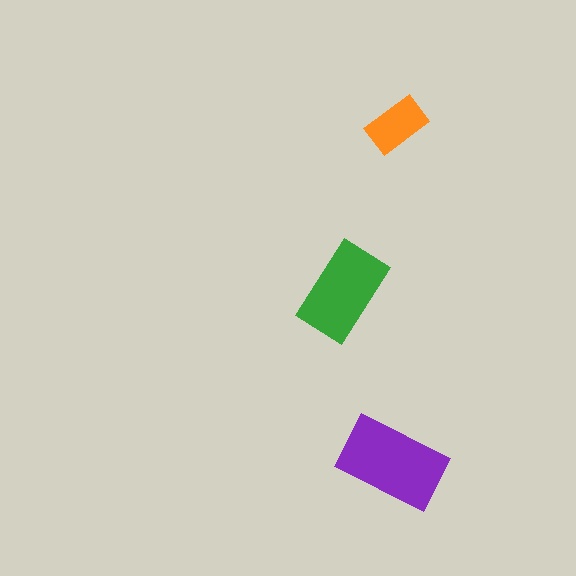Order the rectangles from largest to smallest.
the purple one, the green one, the orange one.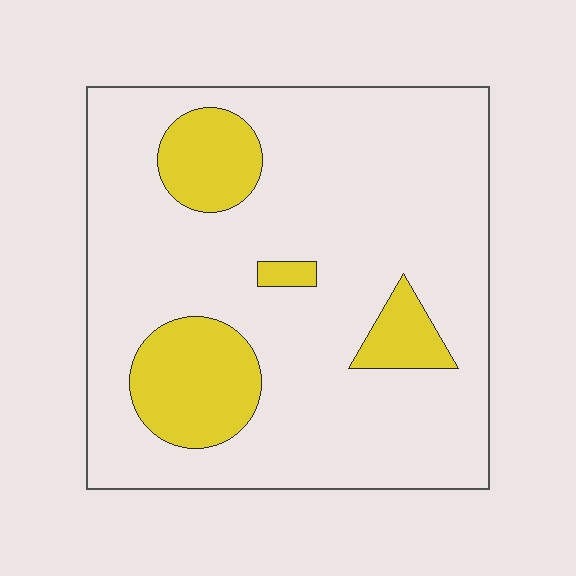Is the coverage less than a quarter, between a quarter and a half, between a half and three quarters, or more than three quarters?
Less than a quarter.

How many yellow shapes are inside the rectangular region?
4.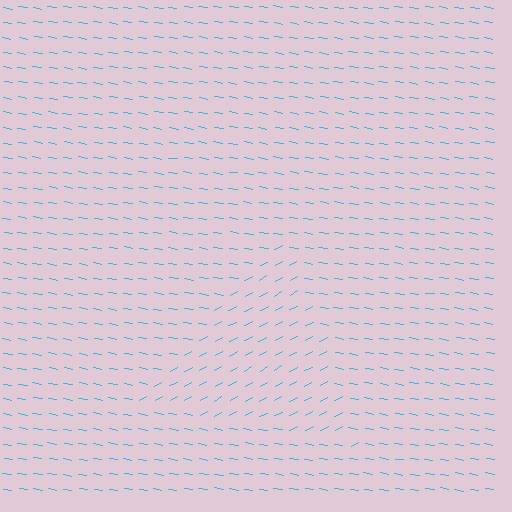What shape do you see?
I see a triangle.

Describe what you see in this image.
The image is filled with small cyan line segments. A triangle region in the image has lines oriented differently from the surrounding lines, creating a visible texture boundary.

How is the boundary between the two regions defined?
The boundary is defined purely by a change in line orientation (approximately 37 degrees difference). All lines are the same color and thickness.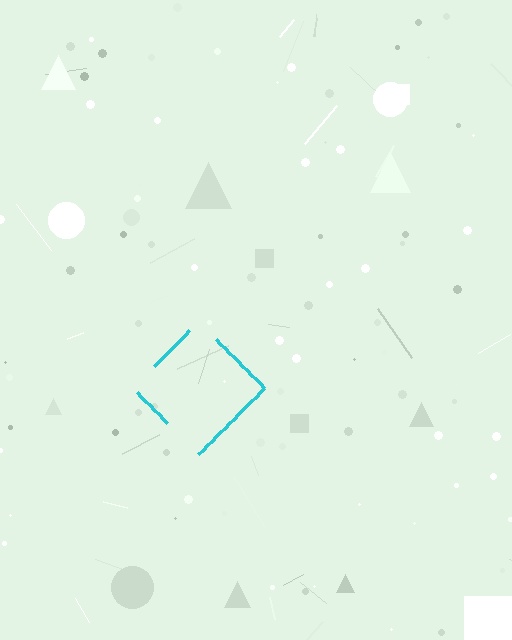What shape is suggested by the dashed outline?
The dashed outline suggests a diamond.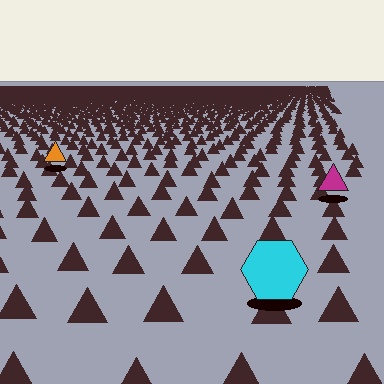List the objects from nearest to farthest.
From nearest to farthest: the cyan hexagon, the magenta triangle, the orange triangle.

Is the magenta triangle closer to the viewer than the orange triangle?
Yes. The magenta triangle is closer — you can tell from the texture gradient: the ground texture is coarser near it.